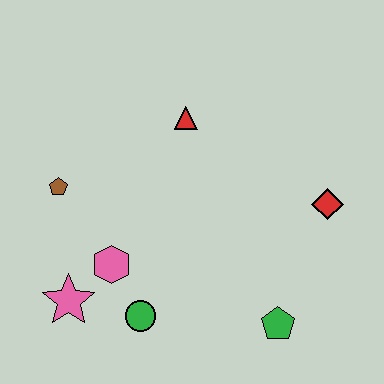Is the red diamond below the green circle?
No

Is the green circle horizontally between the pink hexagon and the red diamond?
Yes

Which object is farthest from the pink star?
The red diamond is farthest from the pink star.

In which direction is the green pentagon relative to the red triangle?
The green pentagon is below the red triangle.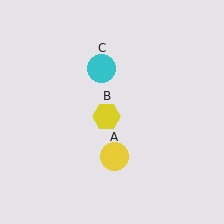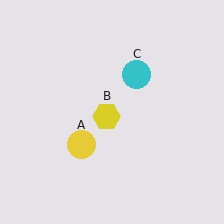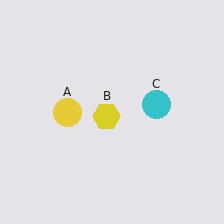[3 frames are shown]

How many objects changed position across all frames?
2 objects changed position: yellow circle (object A), cyan circle (object C).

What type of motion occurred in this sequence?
The yellow circle (object A), cyan circle (object C) rotated clockwise around the center of the scene.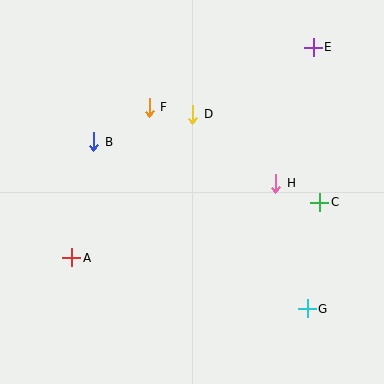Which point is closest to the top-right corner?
Point E is closest to the top-right corner.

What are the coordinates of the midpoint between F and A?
The midpoint between F and A is at (111, 182).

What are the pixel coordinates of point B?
Point B is at (94, 142).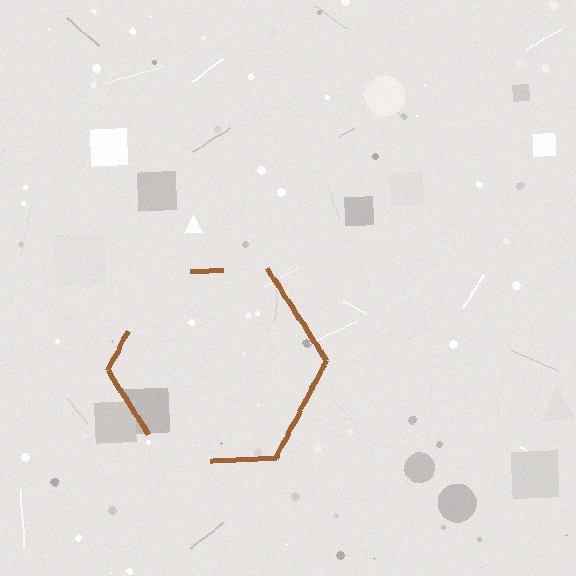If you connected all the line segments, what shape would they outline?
They would outline a hexagon.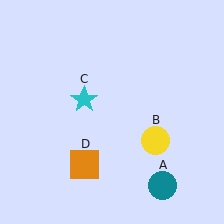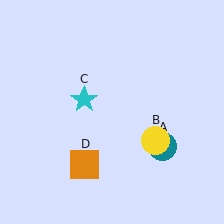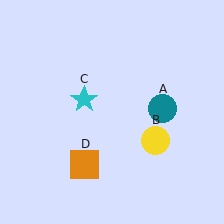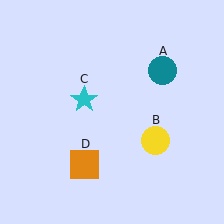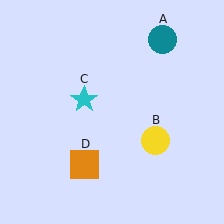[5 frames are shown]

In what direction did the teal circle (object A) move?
The teal circle (object A) moved up.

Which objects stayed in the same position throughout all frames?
Yellow circle (object B) and cyan star (object C) and orange square (object D) remained stationary.